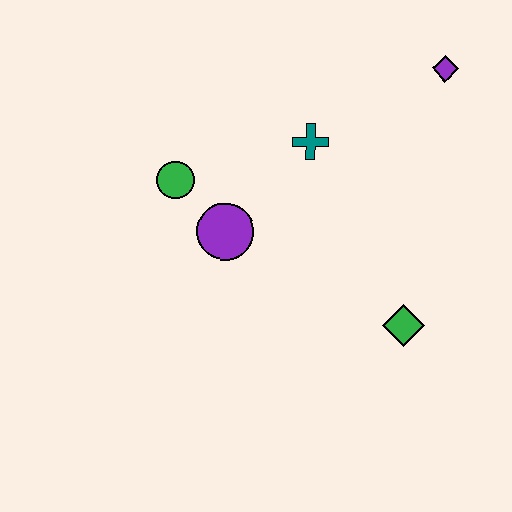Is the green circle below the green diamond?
No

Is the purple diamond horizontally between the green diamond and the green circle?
No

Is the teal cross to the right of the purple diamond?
No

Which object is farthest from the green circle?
The purple diamond is farthest from the green circle.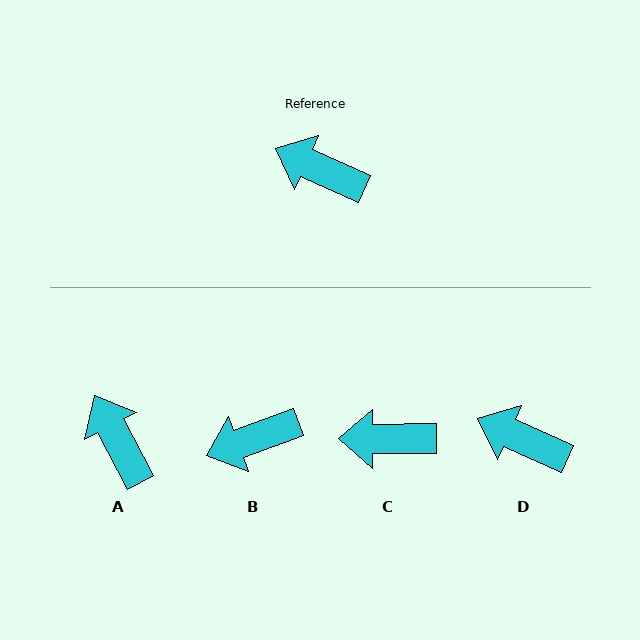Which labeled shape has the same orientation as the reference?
D.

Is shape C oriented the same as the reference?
No, it is off by about 24 degrees.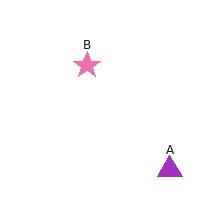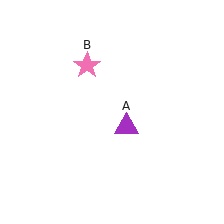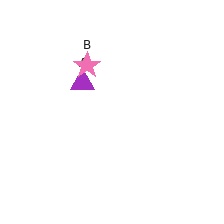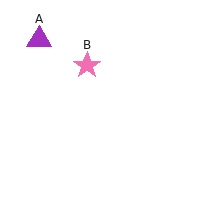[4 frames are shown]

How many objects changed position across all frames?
1 object changed position: purple triangle (object A).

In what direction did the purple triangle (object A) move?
The purple triangle (object A) moved up and to the left.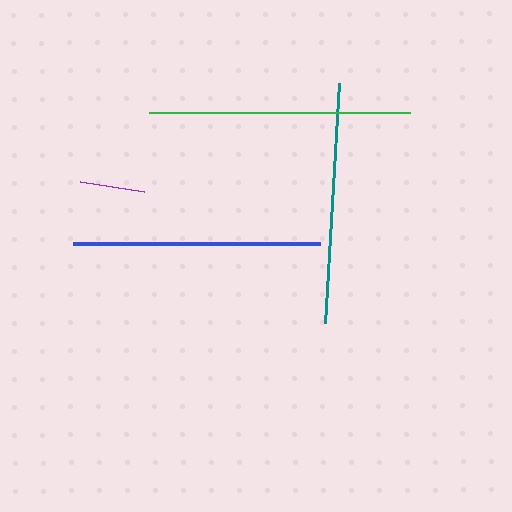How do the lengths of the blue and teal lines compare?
The blue and teal lines are approximately the same length.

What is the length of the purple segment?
The purple segment is approximately 64 pixels long.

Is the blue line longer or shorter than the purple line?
The blue line is longer than the purple line.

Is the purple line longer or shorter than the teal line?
The teal line is longer than the purple line.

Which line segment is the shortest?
The purple line is the shortest at approximately 64 pixels.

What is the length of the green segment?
The green segment is approximately 261 pixels long.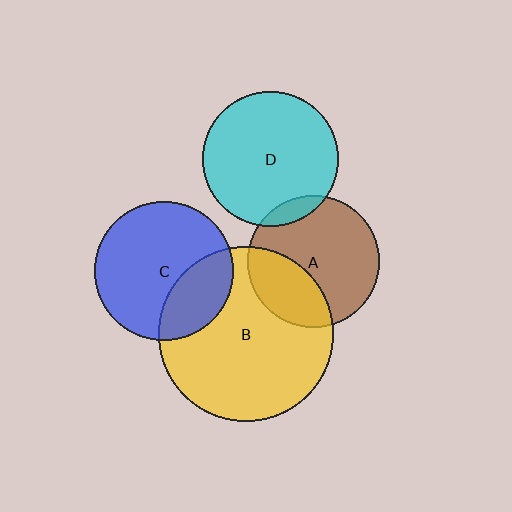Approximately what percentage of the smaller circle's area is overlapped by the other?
Approximately 30%.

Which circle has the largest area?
Circle B (yellow).